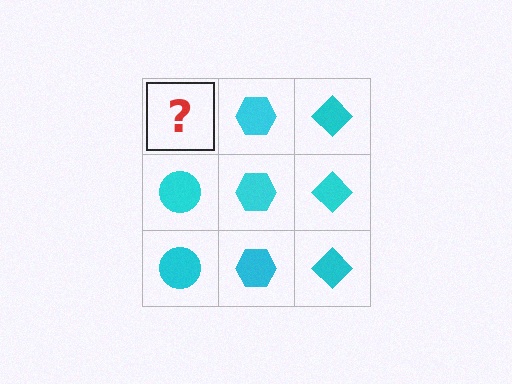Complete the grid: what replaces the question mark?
The question mark should be replaced with a cyan circle.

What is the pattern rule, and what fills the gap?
The rule is that each column has a consistent shape. The gap should be filled with a cyan circle.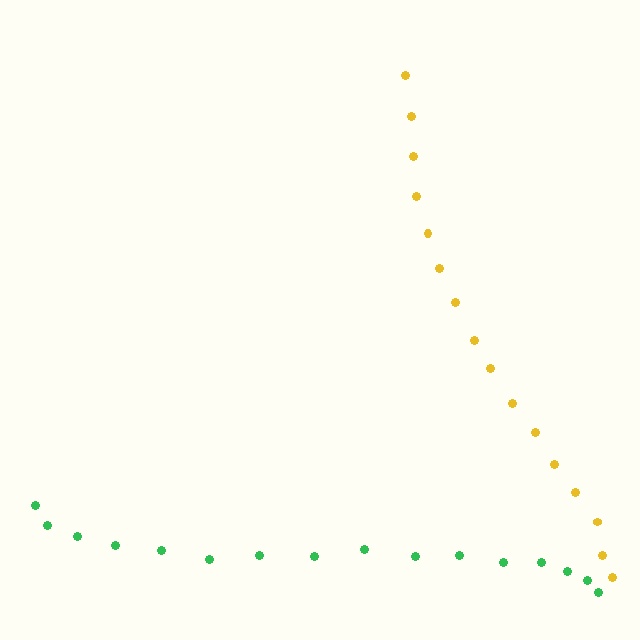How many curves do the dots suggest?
There are 2 distinct paths.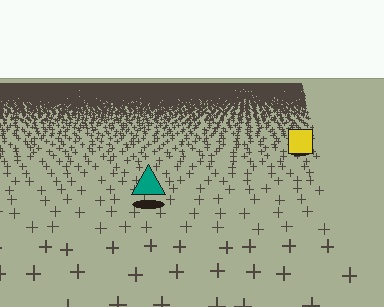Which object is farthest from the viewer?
The yellow square is farthest from the viewer. It appears smaller and the ground texture around it is denser.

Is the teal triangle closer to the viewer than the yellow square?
Yes. The teal triangle is closer — you can tell from the texture gradient: the ground texture is coarser near it.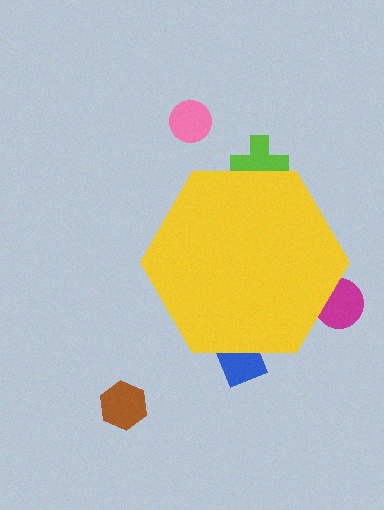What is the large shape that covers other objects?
A yellow hexagon.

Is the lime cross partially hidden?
Yes, the lime cross is partially hidden behind the yellow hexagon.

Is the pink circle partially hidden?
No, the pink circle is fully visible.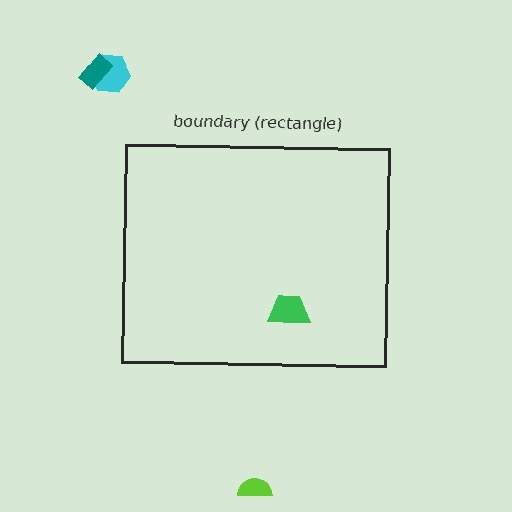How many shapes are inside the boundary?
1 inside, 3 outside.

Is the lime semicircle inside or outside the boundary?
Outside.